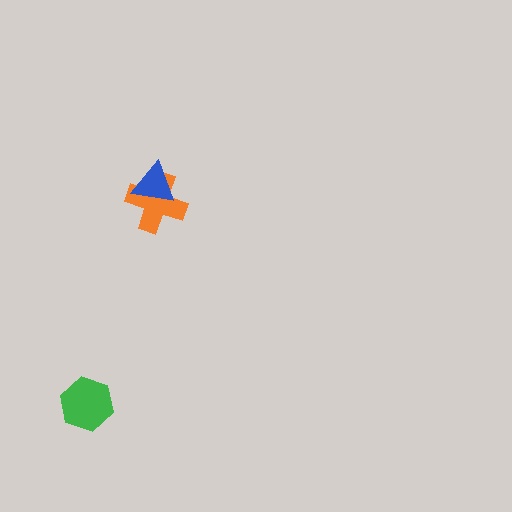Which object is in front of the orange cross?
The blue triangle is in front of the orange cross.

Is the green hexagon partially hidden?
No, no other shape covers it.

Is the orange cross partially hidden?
Yes, it is partially covered by another shape.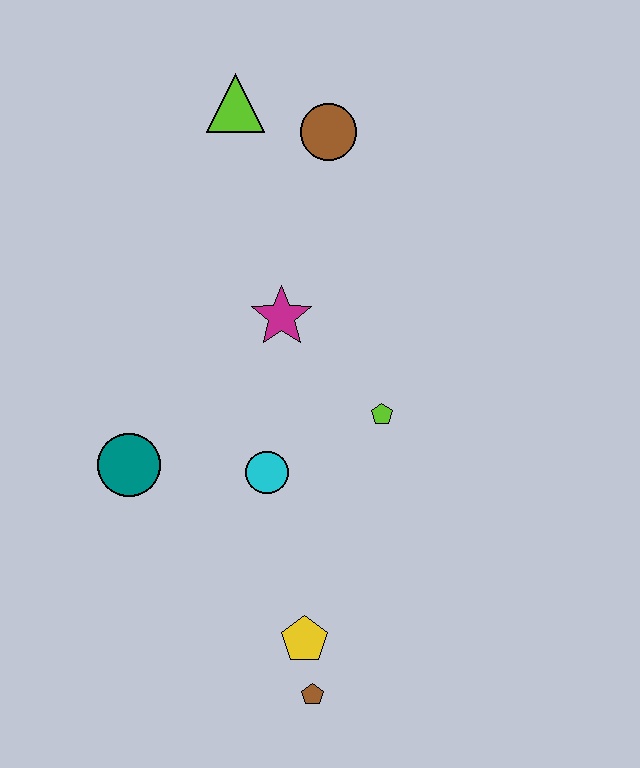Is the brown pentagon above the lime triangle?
No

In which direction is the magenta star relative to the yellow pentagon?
The magenta star is above the yellow pentagon.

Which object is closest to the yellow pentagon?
The brown pentagon is closest to the yellow pentagon.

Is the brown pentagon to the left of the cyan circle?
No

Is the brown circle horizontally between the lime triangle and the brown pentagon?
No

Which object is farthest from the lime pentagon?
The lime triangle is farthest from the lime pentagon.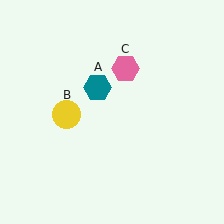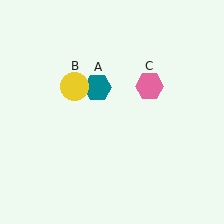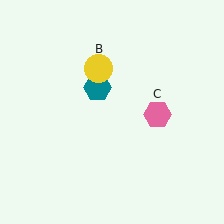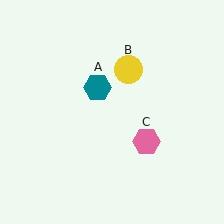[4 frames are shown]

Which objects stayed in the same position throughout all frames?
Teal hexagon (object A) remained stationary.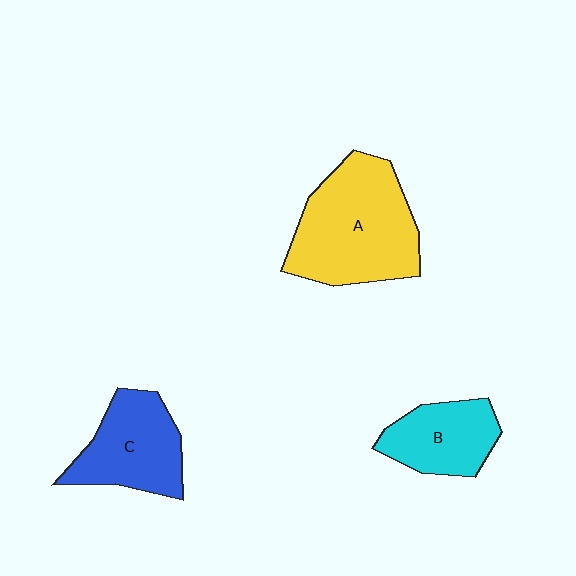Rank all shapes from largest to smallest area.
From largest to smallest: A (yellow), C (blue), B (cyan).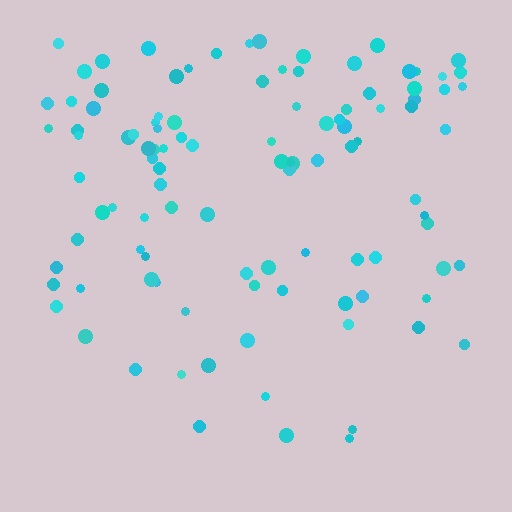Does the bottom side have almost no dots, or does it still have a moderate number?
Still a moderate number, just noticeably fewer than the top.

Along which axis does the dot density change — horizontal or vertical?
Vertical.